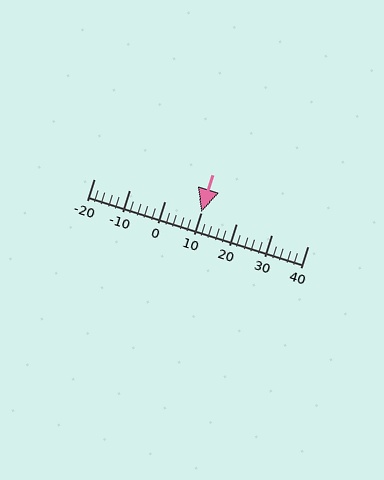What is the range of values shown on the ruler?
The ruler shows values from -20 to 40.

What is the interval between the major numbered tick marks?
The major tick marks are spaced 10 units apart.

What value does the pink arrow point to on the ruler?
The pink arrow points to approximately 10.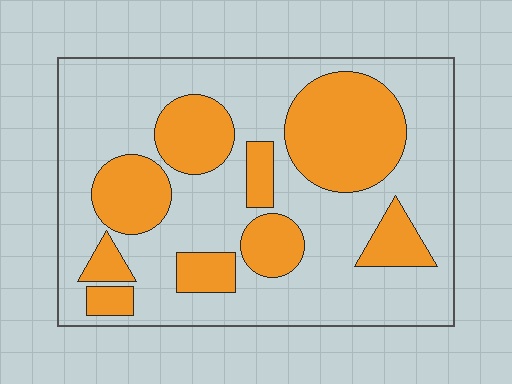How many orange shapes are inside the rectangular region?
9.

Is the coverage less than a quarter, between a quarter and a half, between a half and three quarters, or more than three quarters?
Between a quarter and a half.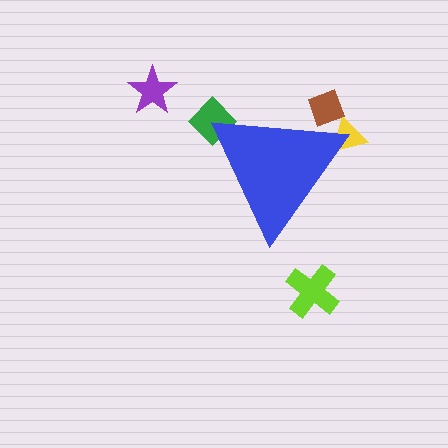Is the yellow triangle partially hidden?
Yes, the yellow triangle is partially hidden behind the blue triangle.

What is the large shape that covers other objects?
A blue triangle.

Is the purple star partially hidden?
No, the purple star is fully visible.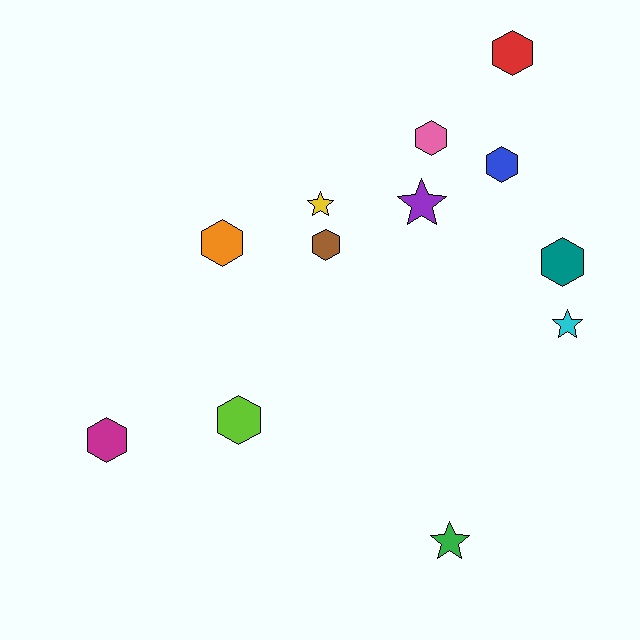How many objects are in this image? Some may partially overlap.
There are 12 objects.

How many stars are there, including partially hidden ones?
There are 4 stars.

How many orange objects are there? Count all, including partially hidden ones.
There is 1 orange object.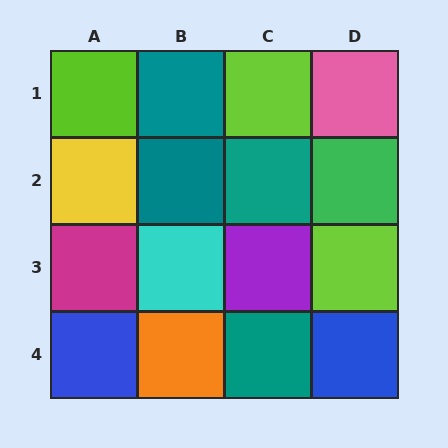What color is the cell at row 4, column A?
Blue.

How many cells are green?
1 cell is green.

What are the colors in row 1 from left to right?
Lime, teal, lime, pink.